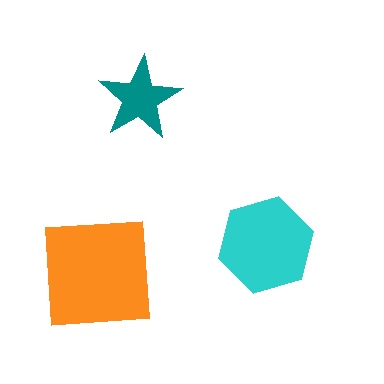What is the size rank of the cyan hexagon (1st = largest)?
2nd.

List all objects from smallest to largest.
The teal star, the cyan hexagon, the orange square.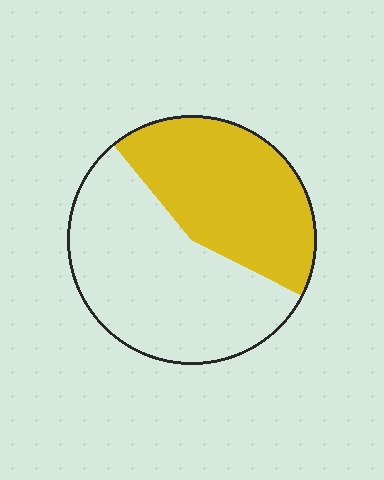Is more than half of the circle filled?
No.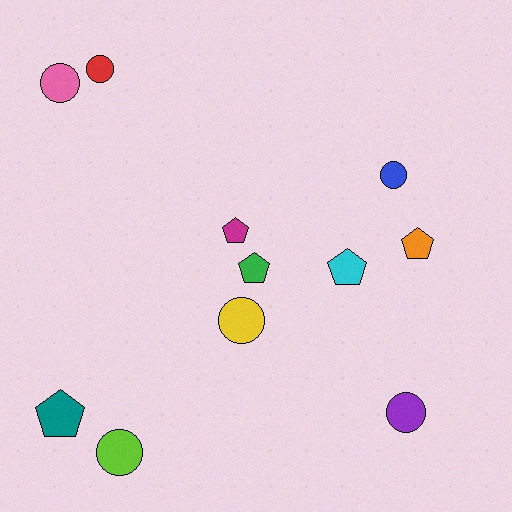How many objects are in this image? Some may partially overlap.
There are 11 objects.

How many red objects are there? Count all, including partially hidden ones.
There is 1 red object.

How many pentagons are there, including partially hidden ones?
There are 5 pentagons.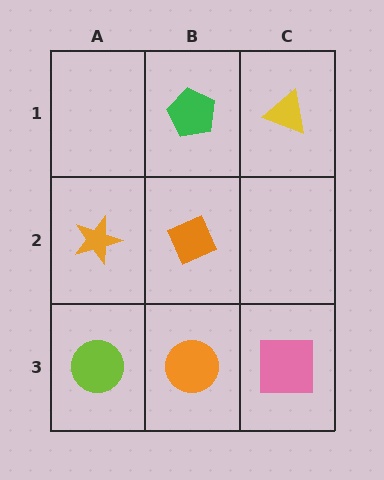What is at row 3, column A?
A lime circle.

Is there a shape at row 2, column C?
No, that cell is empty.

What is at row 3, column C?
A pink square.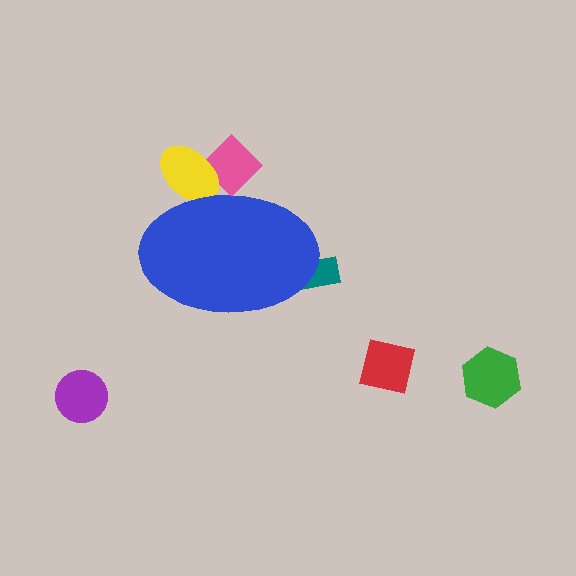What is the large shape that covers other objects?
A blue ellipse.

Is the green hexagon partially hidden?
No, the green hexagon is fully visible.